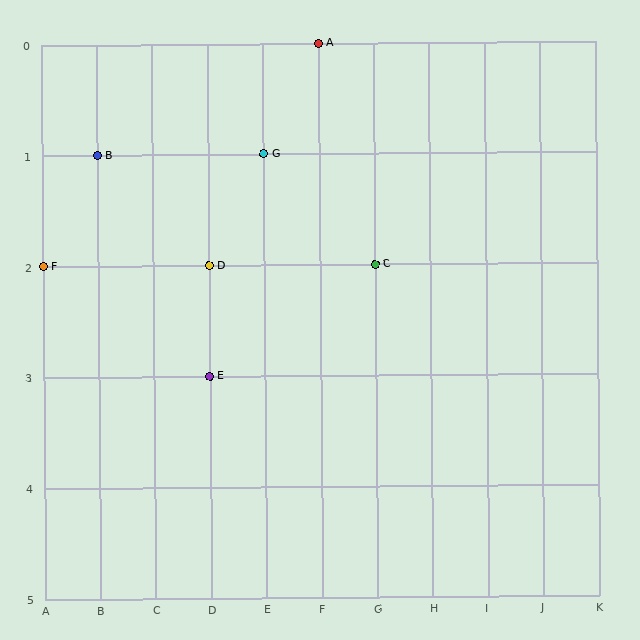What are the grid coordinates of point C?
Point C is at grid coordinates (G, 2).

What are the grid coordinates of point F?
Point F is at grid coordinates (A, 2).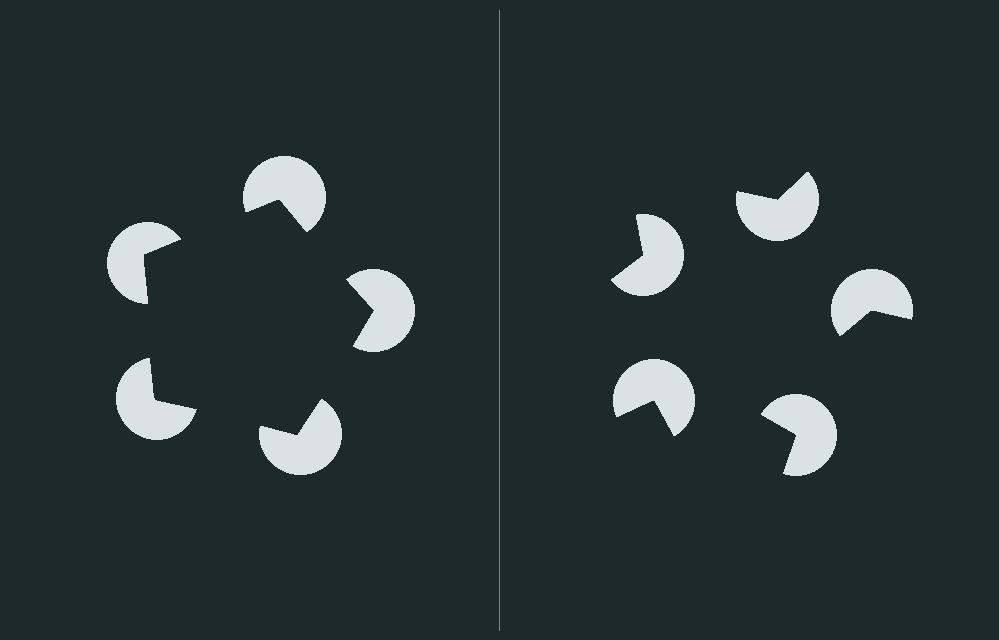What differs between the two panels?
The pac-man discs are positioned identically on both sides; only the wedge orientations differ. On the left they align to a pentagon; on the right they are misaligned.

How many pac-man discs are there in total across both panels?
10 — 5 on each side.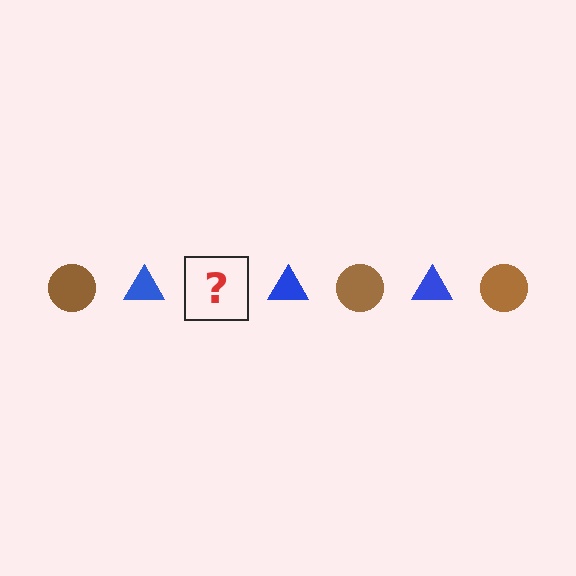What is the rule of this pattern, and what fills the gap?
The rule is that the pattern alternates between brown circle and blue triangle. The gap should be filled with a brown circle.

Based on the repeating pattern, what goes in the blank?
The blank should be a brown circle.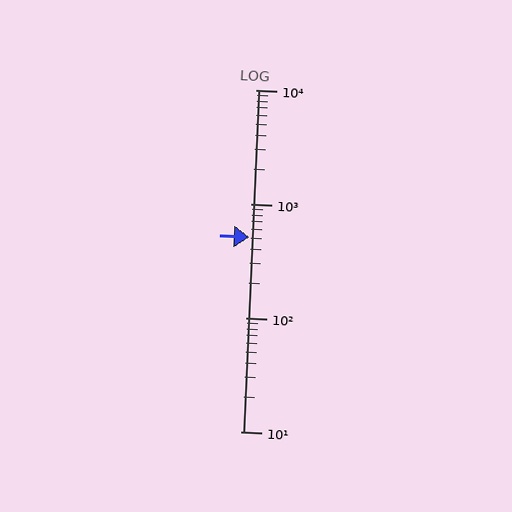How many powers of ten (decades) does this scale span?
The scale spans 3 decades, from 10 to 10000.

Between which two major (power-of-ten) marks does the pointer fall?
The pointer is between 100 and 1000.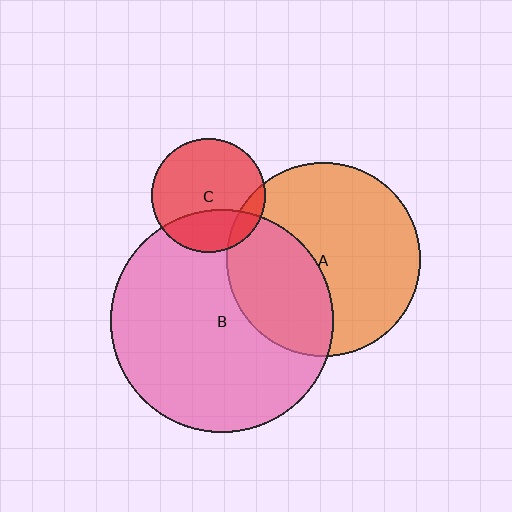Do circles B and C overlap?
Yes.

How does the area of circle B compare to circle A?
Approximately 1.3 times.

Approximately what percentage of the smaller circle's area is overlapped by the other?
Approximately 30%.